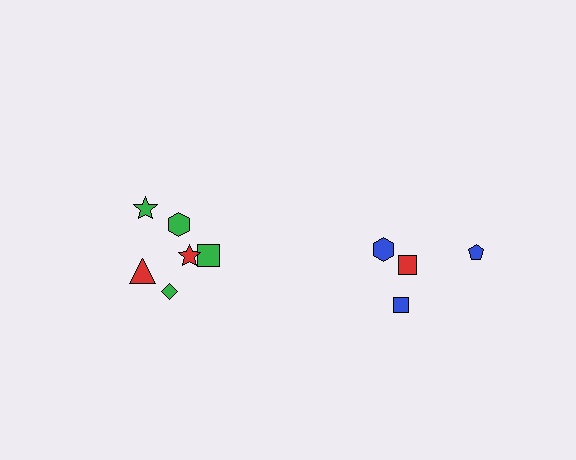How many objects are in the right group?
There are 4 objects.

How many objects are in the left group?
There are 6 objects.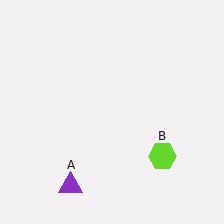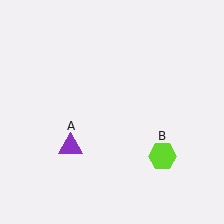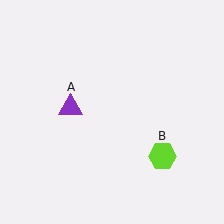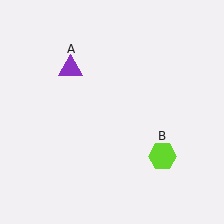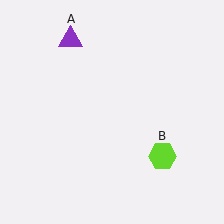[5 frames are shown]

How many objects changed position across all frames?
1 object changed position: purple triangle (object A).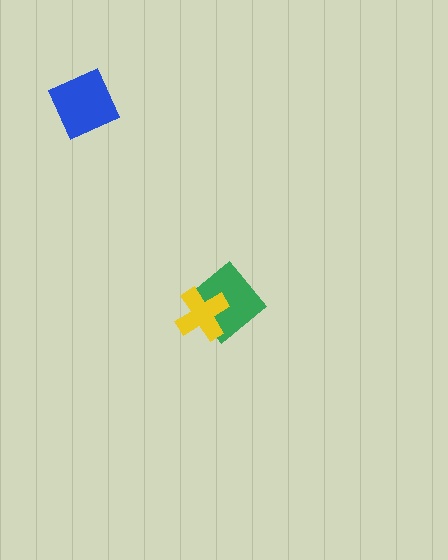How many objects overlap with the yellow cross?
1 object overlaps with the yellow cross.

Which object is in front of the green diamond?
The yellow cross is in front of the green diamond.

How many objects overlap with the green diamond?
1 object overlaps with the green diamond.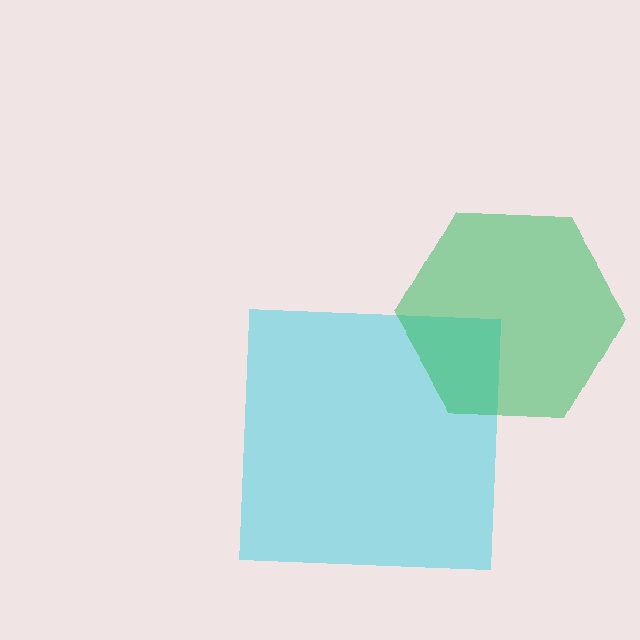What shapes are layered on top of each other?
The layered shapes are: a cyan square, a green hexagon.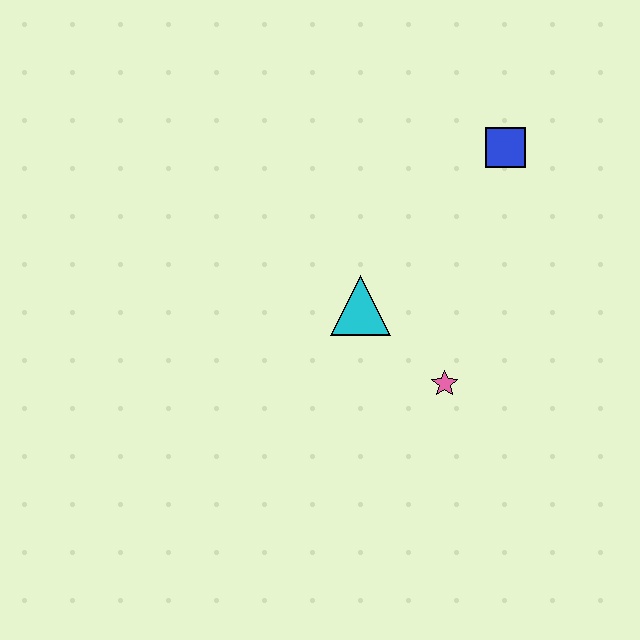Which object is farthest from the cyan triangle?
The blue square is farthest from the cyan triangle.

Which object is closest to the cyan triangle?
The pink star is closest to the cyan triangle.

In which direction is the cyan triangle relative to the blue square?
The cyan triangle is below the blue square.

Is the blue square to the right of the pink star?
Yes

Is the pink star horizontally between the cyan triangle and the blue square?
Yes